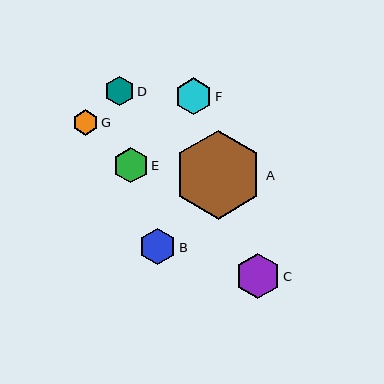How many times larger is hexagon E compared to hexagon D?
Hexagon E is approximately 1.2 times the size of hexagon D.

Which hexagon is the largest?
Hexagon A is the largest with a size of approximately 89 pixels.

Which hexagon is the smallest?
Hexagon G is the smallest with a size of approximately 25 pixels.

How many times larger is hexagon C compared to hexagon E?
Hexagon C is approximately 1.3 times the size of hexagon E.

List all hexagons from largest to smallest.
From largest to smallest: A, C, F, B, E, D, G.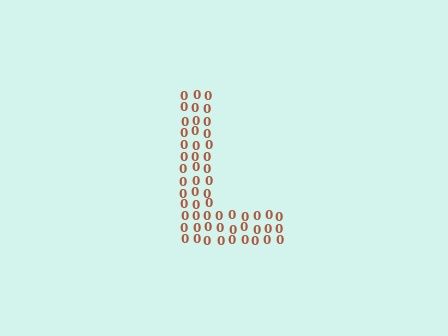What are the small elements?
The small elements are digit 0's.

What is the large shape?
The large shape is the letter L.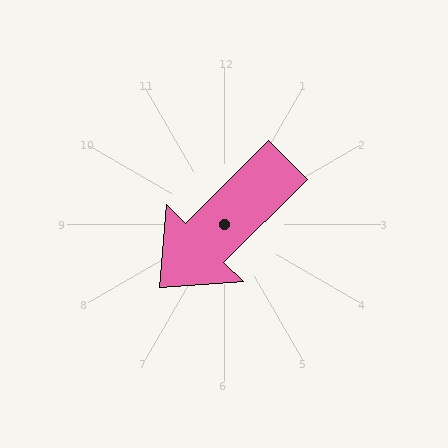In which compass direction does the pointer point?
Southwest.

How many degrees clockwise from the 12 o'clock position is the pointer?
Approximately 225 degrees.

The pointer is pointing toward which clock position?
Roughly 8 o'clock.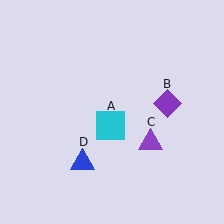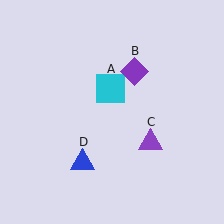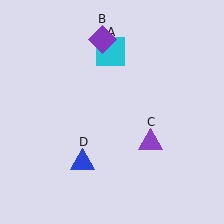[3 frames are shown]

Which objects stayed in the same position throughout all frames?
Purple triangle (object C) and blue triangle (object D) remained stationary.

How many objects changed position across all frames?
2 objects changed position: cyan square (object A), purple diamond (object B).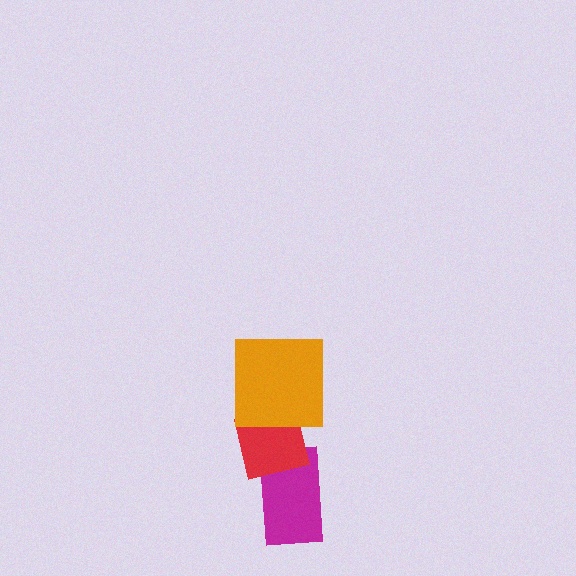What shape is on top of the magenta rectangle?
The red square is on top of the magenta rectangle.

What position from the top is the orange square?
The orange square is 1st from the top.